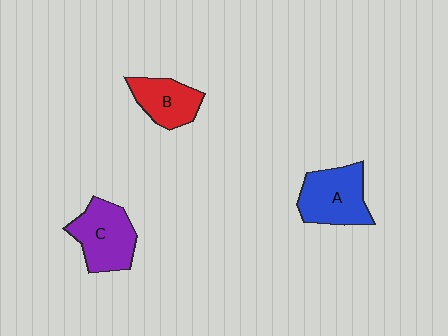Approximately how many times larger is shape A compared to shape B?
Approximately 1.3 times.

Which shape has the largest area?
Shape C (purple).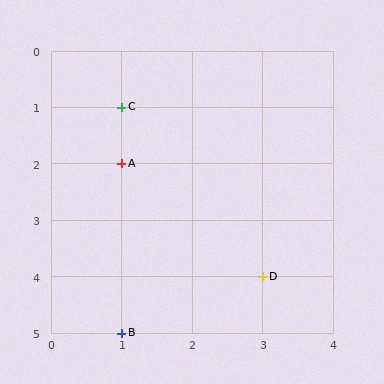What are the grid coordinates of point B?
Point B is at grid coordinates (1, 5).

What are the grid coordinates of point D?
Point D is at grid coordinates (3, 4).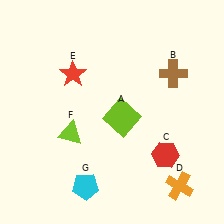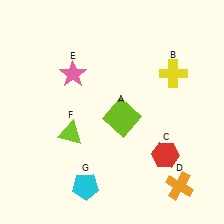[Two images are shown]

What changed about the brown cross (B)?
In Image 1, B is brown. In Image 2, it changed to yellow.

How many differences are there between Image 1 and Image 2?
There are 2 differences between the two images.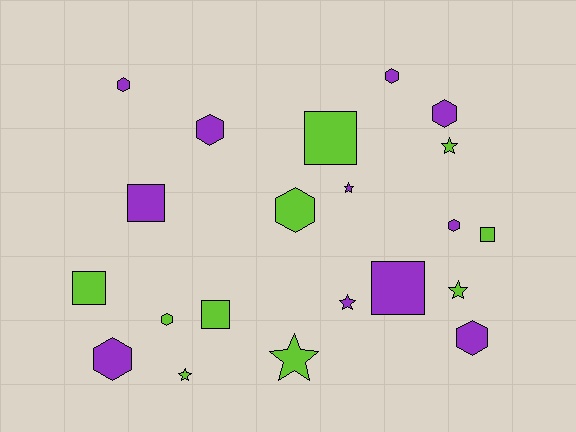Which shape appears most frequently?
Hexagon, with 9 objects.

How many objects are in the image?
There are 21 objects.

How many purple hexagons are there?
There are 7 purple hexagons.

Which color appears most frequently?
Purple, with 11 objects.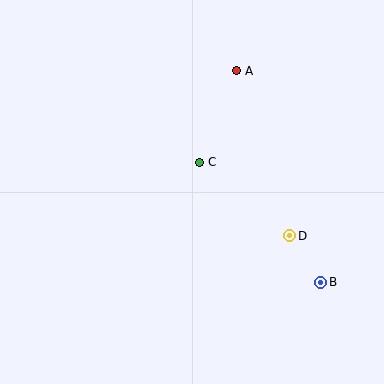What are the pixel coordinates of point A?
Point A is at (237, 71).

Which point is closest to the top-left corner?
Point A is closest to the top-left corner.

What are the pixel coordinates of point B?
Point B is at (321, 282).